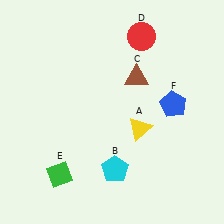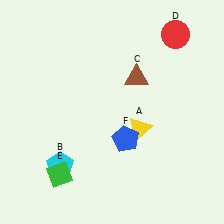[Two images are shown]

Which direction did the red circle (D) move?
The red circle (D) moved right.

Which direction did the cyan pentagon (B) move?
The cyan pentagon (B) moved left.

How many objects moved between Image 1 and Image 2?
3 objects moved between the two images.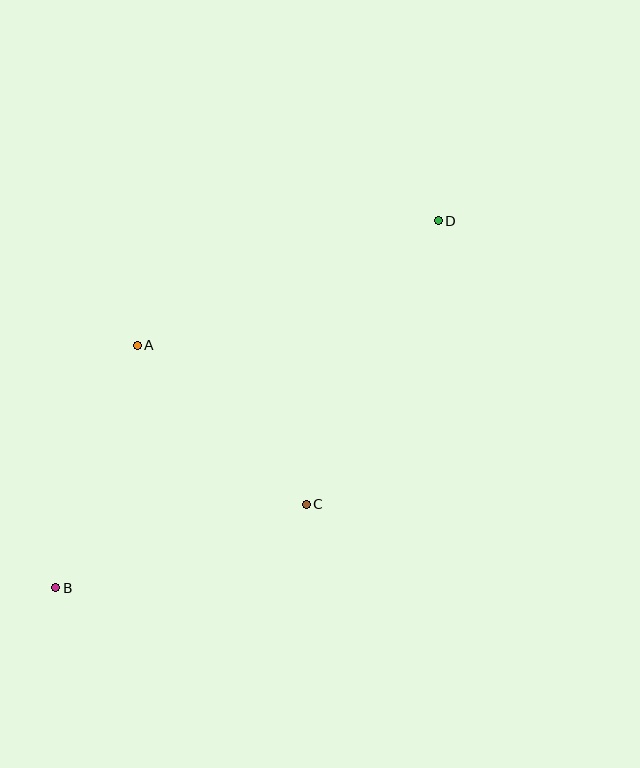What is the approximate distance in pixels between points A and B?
The distance between A and B is approximately 256 pixels.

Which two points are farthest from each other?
Points B and D are farthest from each other.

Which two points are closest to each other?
Points A and C are closest to each other.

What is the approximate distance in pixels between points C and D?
The distance between C and D is approximately 313 pixels.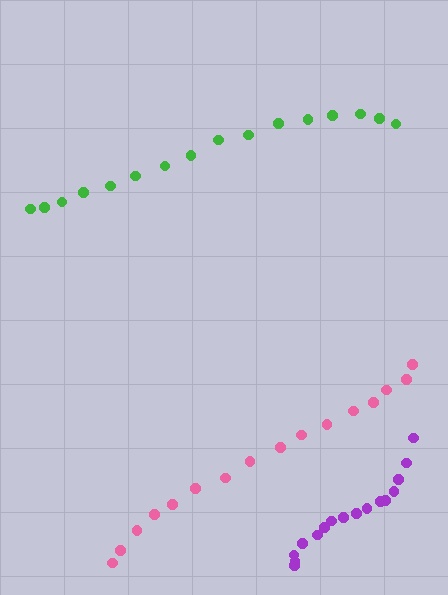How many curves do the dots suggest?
There are 3 distinct paths.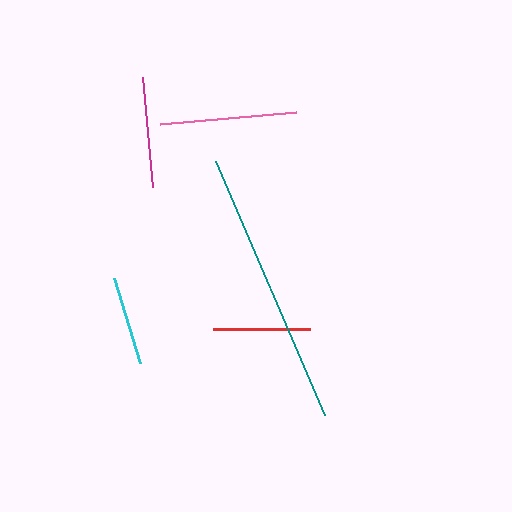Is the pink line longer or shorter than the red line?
The pink line is longer than the red line.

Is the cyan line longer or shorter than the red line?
The red line is longer than the cyan line.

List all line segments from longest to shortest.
From longest to shortest: teal, pink, magenta, red, cyan.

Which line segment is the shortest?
The cyan line is the shortest at approximately 89 pixels.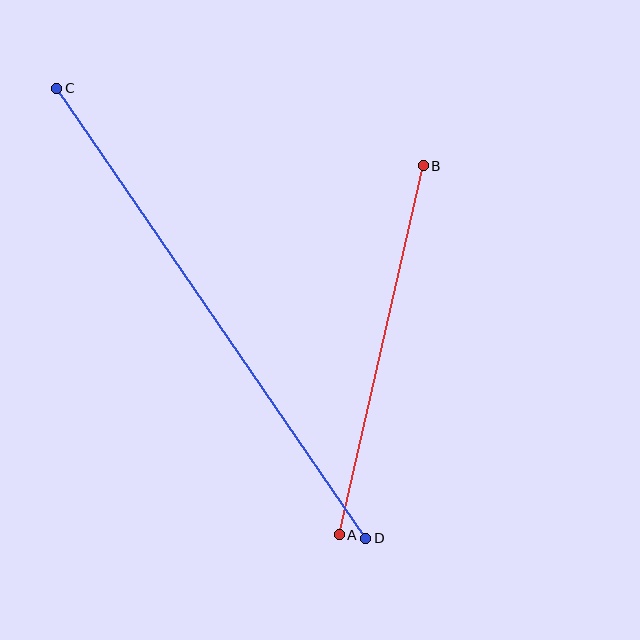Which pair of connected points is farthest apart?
Points C and D are farthest apart.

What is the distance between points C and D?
The distance is approximately 546 pixels.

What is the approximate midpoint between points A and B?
The midpoint is at approximately (381, 350) pixels.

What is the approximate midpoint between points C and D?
The midpoint is at approximately (211, 313) pixels.